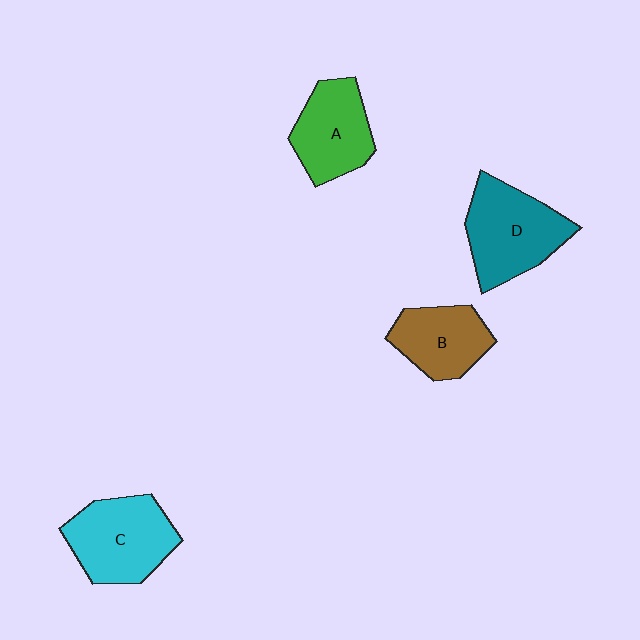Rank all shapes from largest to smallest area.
From largest to smallest: D (teal), C (cyan), A (green), B (brown).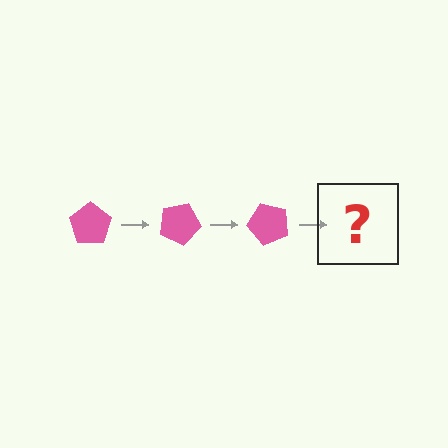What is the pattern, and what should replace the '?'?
The pattern is that the pentagon rotates 25 degrees each step. The '?' should be a pink pentagon rotated 75 degrees.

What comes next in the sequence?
The next element should be a pink pentagon rotated 75 degrees.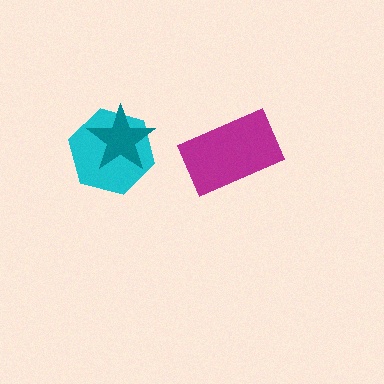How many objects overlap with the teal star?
1 object overlaps with the teal star.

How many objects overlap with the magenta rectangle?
0 objects overlap with the magenta rectangle.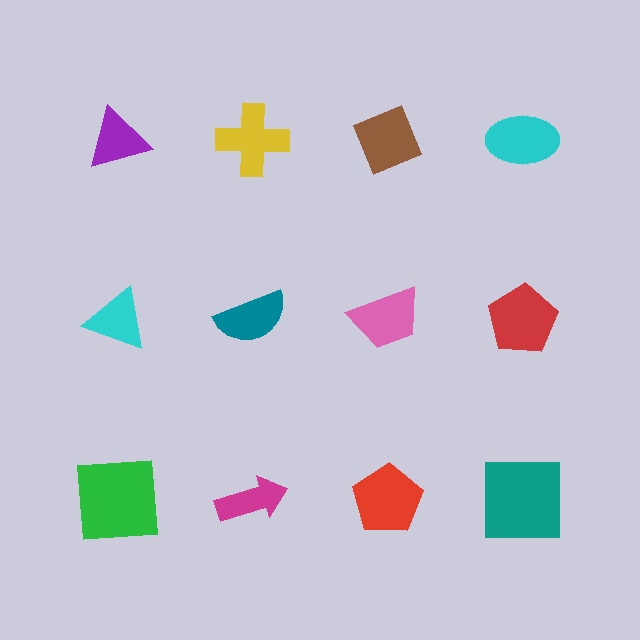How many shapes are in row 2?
4 shapes.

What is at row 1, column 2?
A yellow cross.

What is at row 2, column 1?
A cyan triangle.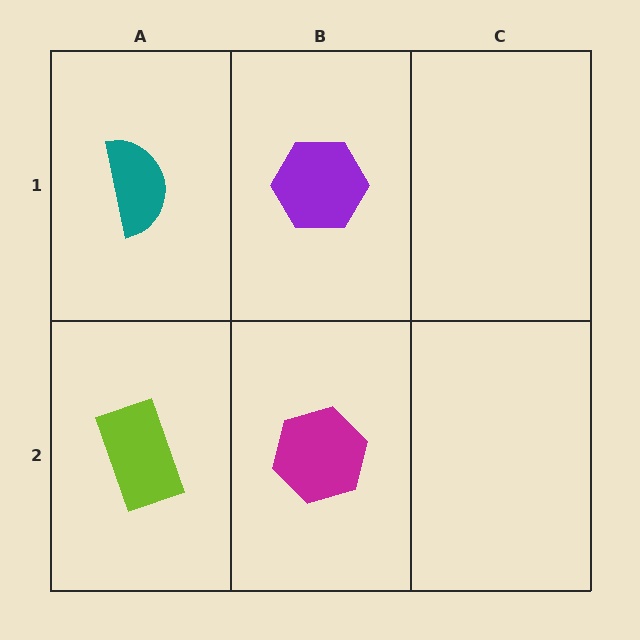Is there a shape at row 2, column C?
No, that cell is empty.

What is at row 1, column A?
A teal semicircle.